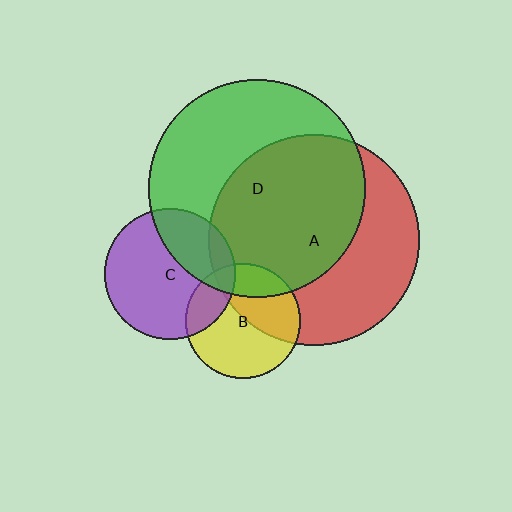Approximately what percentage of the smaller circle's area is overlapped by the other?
Approximately 55%.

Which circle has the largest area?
Circle D (green).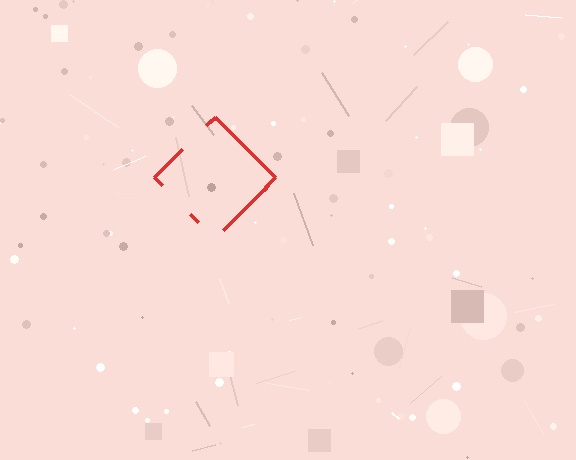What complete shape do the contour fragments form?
The contour fragments form a diamond.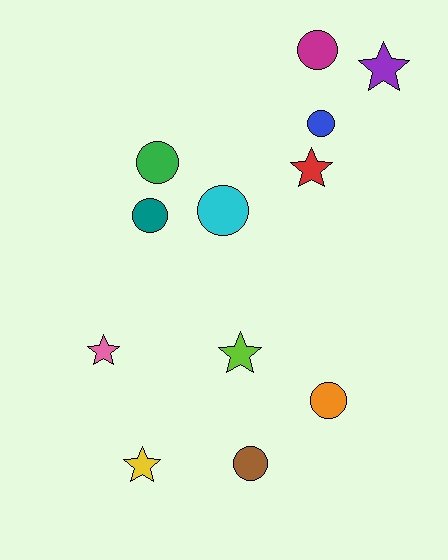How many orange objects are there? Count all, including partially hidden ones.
There is 1 orange object.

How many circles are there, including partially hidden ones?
There are 7 circles.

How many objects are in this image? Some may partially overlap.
There are 12 objects.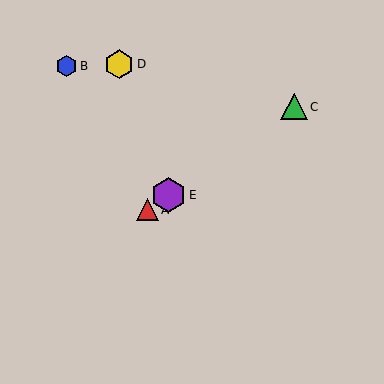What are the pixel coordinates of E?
Object E is at (168, 195).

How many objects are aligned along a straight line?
3 objects (A, C, E) are aligned along a straight line.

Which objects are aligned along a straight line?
Objects A, C, E are aligned along a straight line.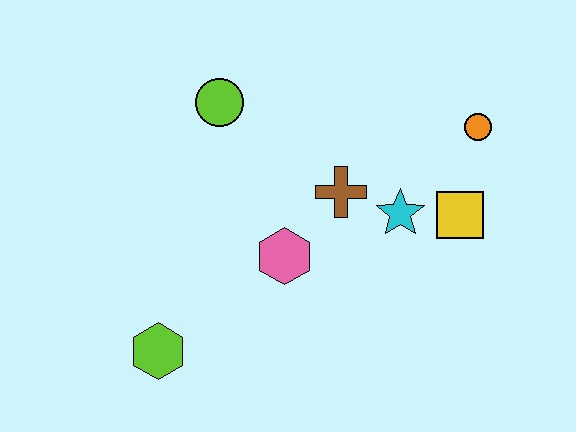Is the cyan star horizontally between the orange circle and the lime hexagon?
Yes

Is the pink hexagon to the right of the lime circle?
Yes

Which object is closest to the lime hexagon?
The pink hexagon is closest to the lime hexagon.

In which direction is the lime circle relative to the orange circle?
The lime circle is to the left of the orange circle.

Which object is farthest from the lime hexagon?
The orange circle is farthest from the lime hexagon.